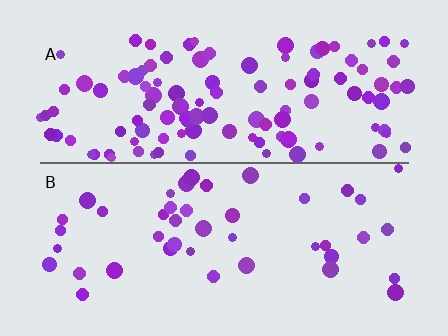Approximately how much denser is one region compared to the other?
Approximately 2.6× — region A over region B.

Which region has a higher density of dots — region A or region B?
A (the top).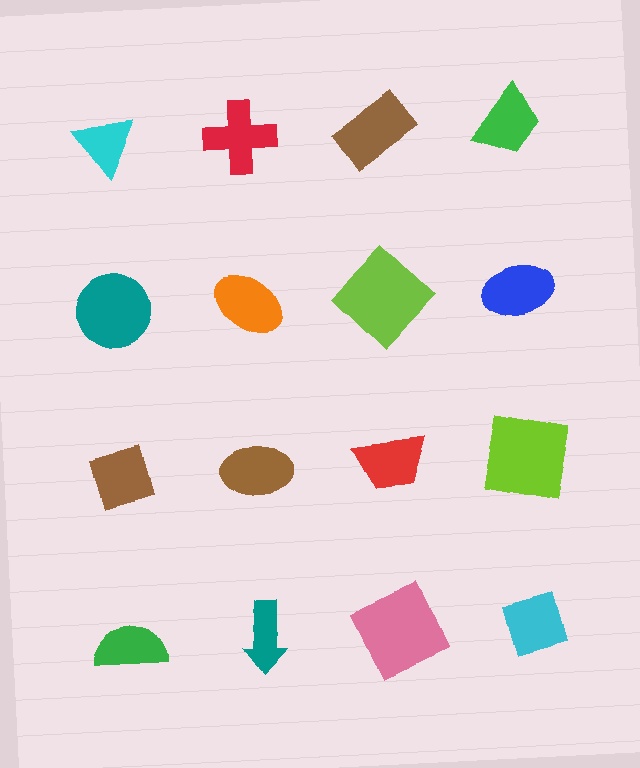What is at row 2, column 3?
A lime diamond.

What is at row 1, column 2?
A red cross.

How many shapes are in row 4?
4 shapes.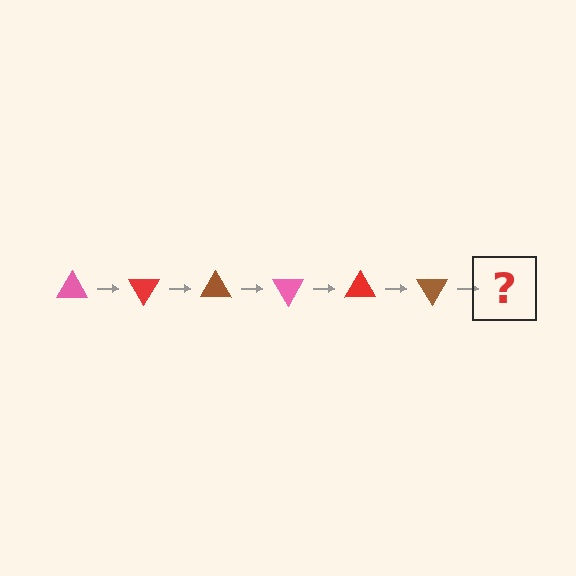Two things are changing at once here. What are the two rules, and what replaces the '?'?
The two rules are that it rotates 60 degrees each step and the color cycles through pink, red, and brown. The '?' should be a pink triangle, rotated 360 degrees from the start.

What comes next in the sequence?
The next element should be a pink triangle, rotated 360 degrees from the start.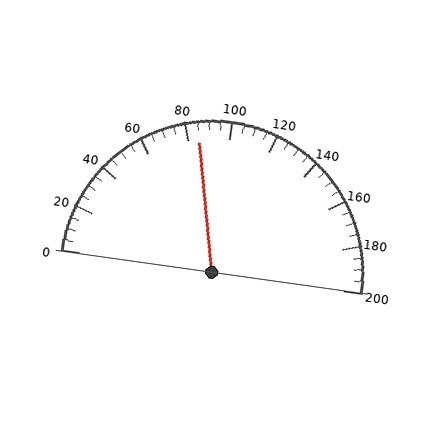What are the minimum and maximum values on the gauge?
The gauge ranges from 0 to 200.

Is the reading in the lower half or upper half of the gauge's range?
The reading is in the lower half of the range (0 to 200).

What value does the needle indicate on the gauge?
The needle indicates approximately 85.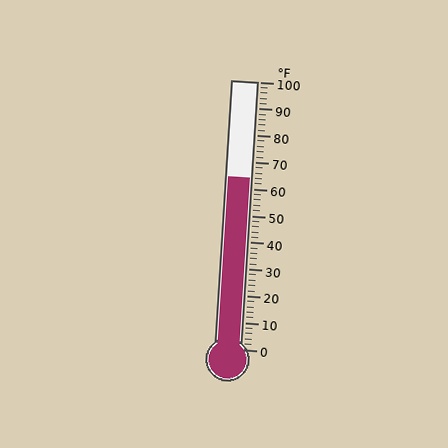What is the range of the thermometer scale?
The thermometer scale ranges from 0°F to 100°F.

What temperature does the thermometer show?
The thermometer shows approximately 64°F.